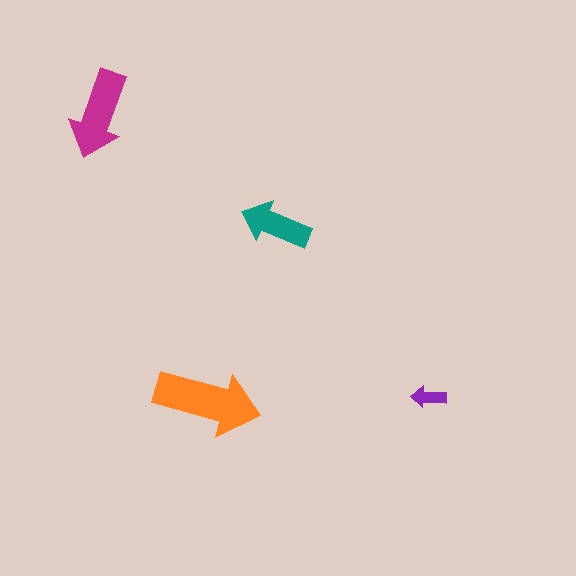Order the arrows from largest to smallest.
the orange one, the magenta one, the teal one, the purple one.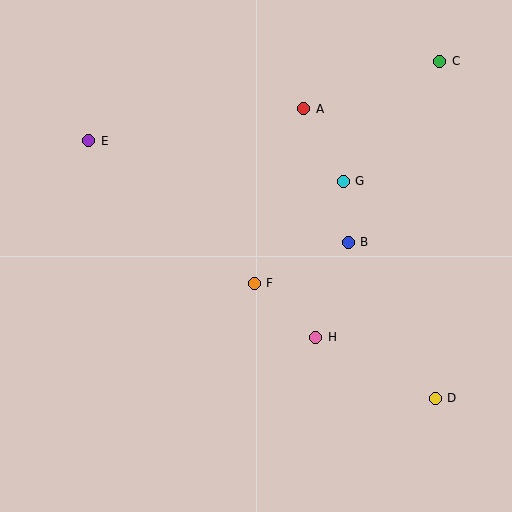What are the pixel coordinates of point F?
Point F is at (254, 283).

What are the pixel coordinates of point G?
Point G is at (343, 181).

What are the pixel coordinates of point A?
Point A is at (304, 109).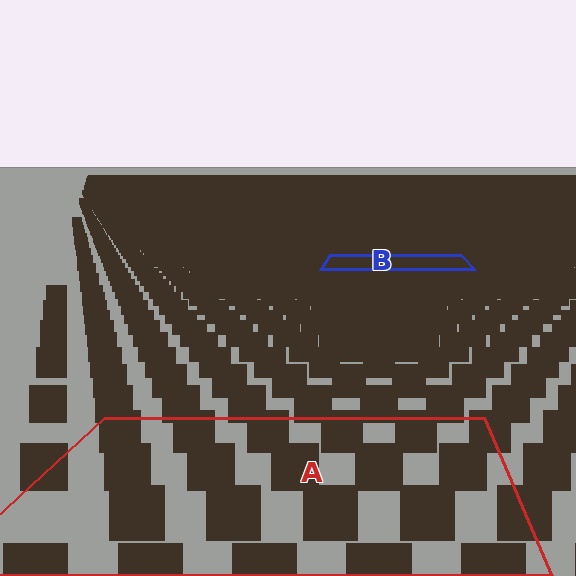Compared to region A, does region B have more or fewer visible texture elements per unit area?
Region B has more texture elements per unit area — they are packed more densely because it is farther away.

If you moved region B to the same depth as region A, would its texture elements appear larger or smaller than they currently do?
They would appear larger. At a closer depth, the same texture elements are projected at a bigger on-screen size.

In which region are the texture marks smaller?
The texture marks are smaller in region B, because it is farther away.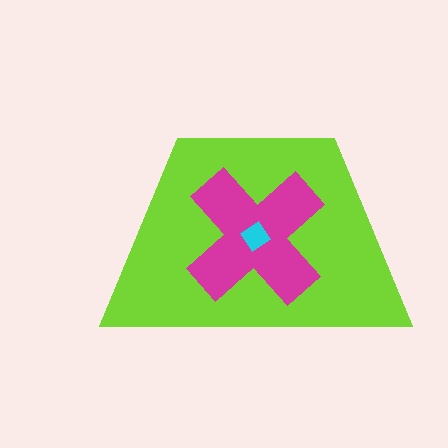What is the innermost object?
The cyan diamond.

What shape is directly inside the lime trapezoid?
The magenta cross.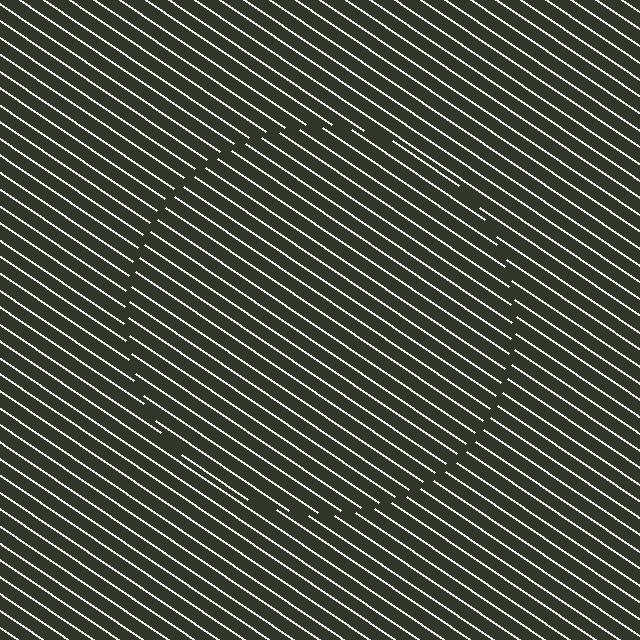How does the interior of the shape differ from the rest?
The interior of the shape contains the same grating, shifted by half a period — the contour is defined by the phase discontinuity where line-ends from the inner and outer gratings abut.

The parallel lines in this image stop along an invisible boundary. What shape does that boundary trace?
An illusory circle. The interior of the shape contains the same grating, shifted by half a period — the contour is defined by the phase discontinuity where line-ends from the inner and outer gratings abut.